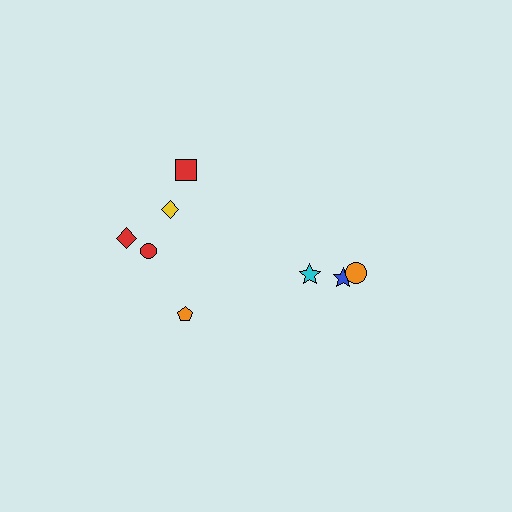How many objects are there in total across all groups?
There are 8 objects.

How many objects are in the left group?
There are 5 objects.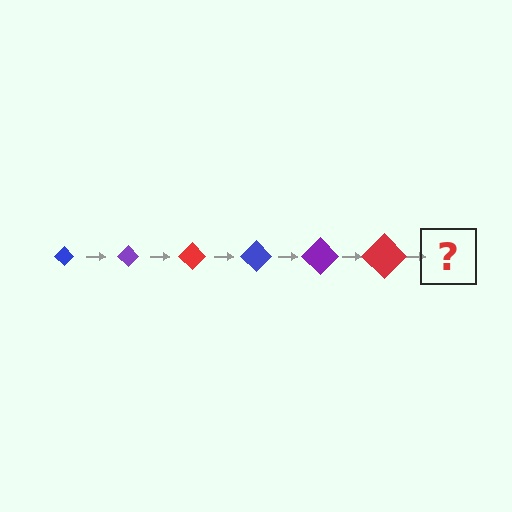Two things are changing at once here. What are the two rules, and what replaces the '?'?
The two rules are that the diamond grows larger each step and the color cycles through blue, purple, and red. The '?' should be a blue diamond, larger than the previous one.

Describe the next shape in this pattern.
It should be a blue diamond, larger than the previous one.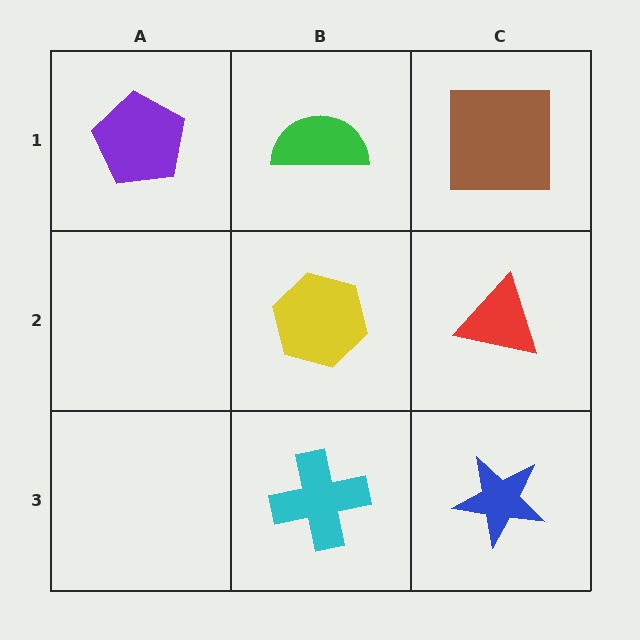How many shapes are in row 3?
2 shapes.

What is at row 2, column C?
A red triangle.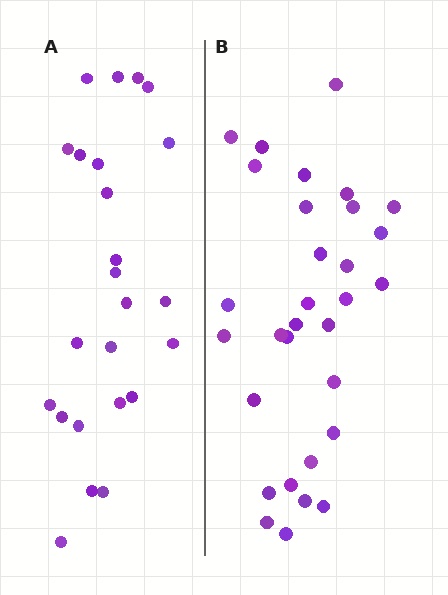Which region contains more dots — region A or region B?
Region B (the right region) has more dots.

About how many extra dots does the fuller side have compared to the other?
Region B has roughly 8 or so more dots than region A.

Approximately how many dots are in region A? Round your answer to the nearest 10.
About 20 dots. (The exact count is 24, which rounds to 20.)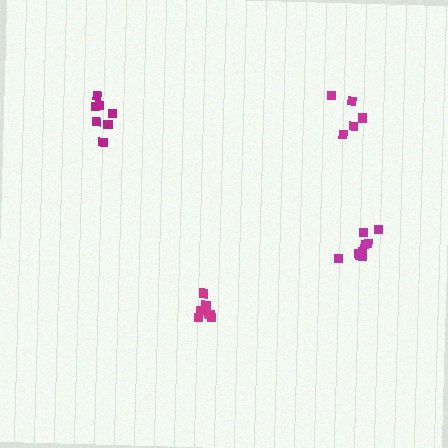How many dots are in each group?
Group 1: 7 dots, Group 2: 5 dots, Group 3: 6 dots, Group 4: 9 dots (27 total).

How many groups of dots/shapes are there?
There are 4 groups.